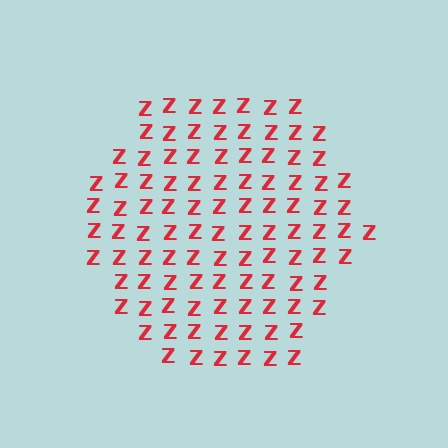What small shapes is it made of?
It is made of small letter Z's.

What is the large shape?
The large shape is a hexagon.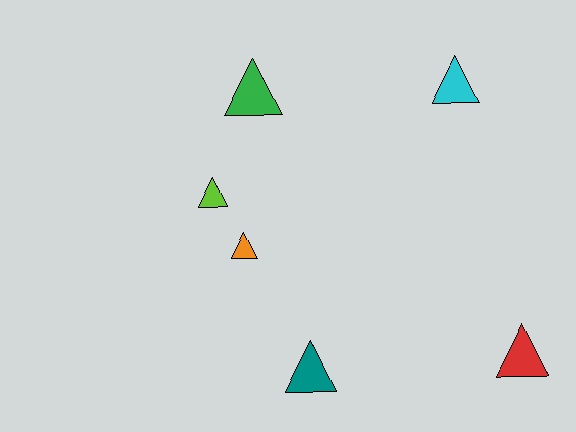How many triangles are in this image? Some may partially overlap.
There are 6 triangles.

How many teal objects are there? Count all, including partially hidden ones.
There is 1 teal object.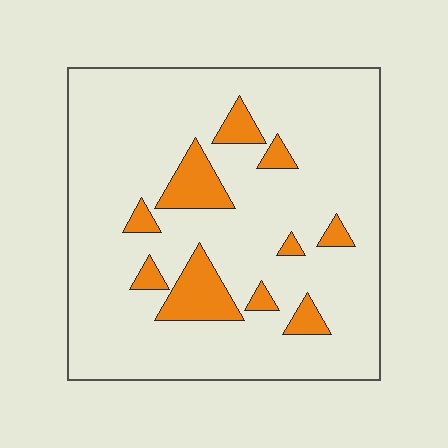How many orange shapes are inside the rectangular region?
10.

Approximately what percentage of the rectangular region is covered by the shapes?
Approximately 15%.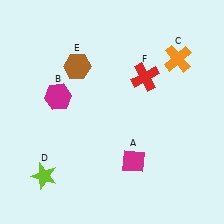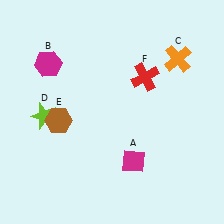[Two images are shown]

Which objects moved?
The objects that moved are: the magenta hexagon (B), the lime star (D), the brown hexagon (E).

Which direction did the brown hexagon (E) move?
The brown hexagon (E) moved down.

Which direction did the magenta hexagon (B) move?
The magenta hexagon (B) moved up.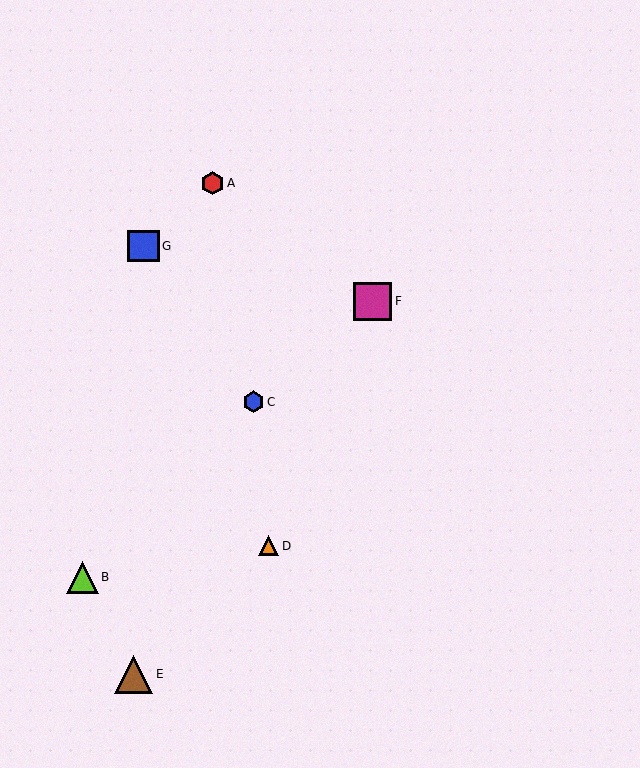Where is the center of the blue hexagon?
The center of the blue hexagon is at (254, 402).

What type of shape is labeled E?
Shape E is a brown triangle.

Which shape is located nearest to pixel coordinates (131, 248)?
The blue square (labeled G) at (143, 246) is nearest to that location.